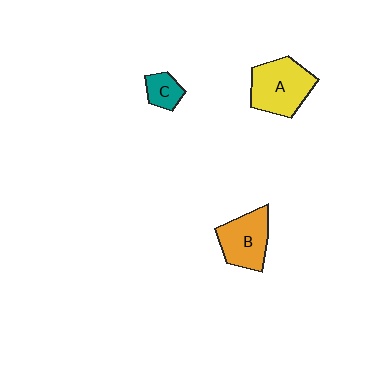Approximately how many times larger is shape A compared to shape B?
Approximately 1.2 times.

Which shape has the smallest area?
Shape C (teal).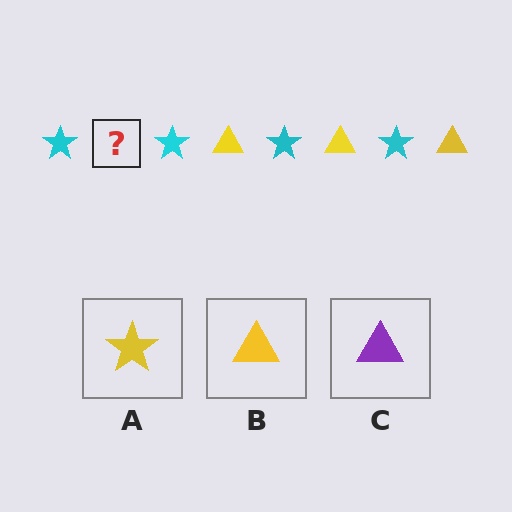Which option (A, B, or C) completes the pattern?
B.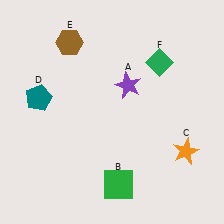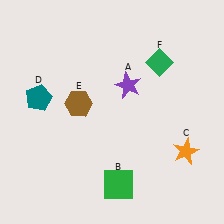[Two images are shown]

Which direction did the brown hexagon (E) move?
The brown hexagon (E) moved down.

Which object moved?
The brown hexagon (E) moved down.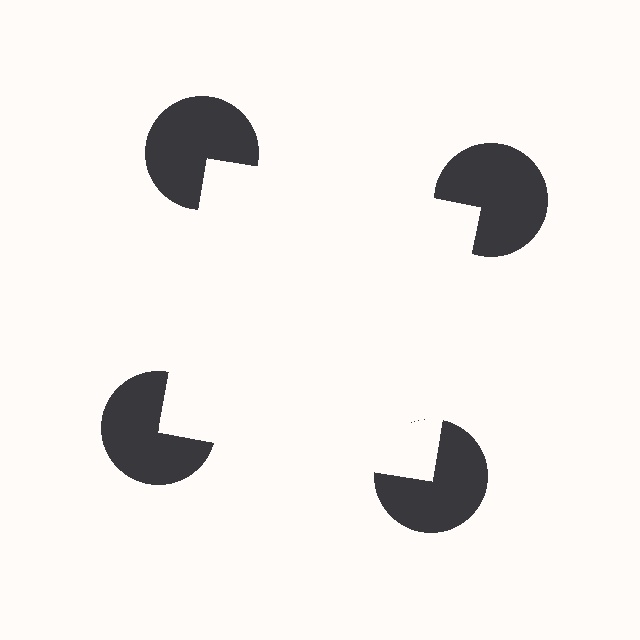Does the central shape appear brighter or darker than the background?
It typically appears slightly brighter than the background, even though no actual brightness change is drawn.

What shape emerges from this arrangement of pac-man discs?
An illusory square — its edges are inferred from the aligned wedge cuts in the pac-man discs, not physically drawn.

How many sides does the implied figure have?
4 sides.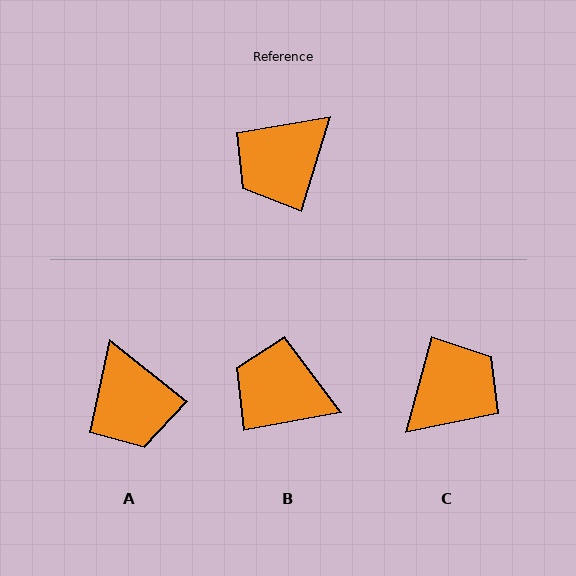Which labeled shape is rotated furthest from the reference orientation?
C, about 178 degrees away.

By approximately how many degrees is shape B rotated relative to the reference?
Approximately 63 degrees clockwise.